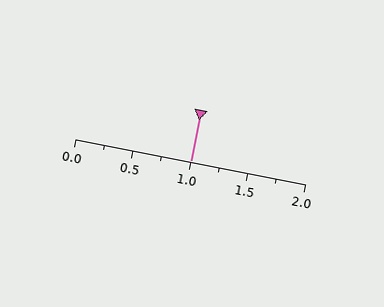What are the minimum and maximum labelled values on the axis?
The axis runs from 0.0 to 2.0.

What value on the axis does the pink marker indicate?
The marker indicates approximately 1.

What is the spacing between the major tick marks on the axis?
The major ticks are spaced 0.5 apart.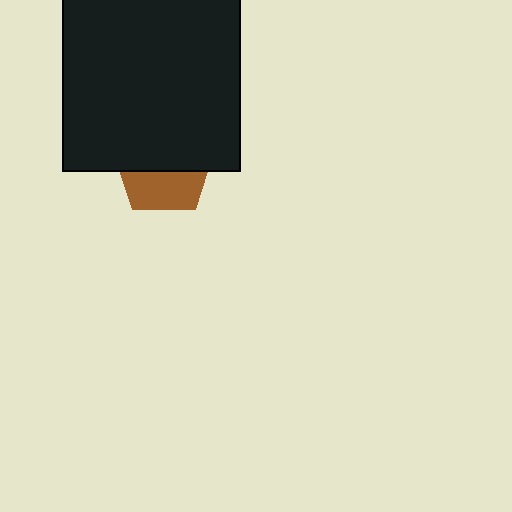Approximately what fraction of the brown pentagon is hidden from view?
Roughly 58% of the brown pentagon is hidden behind the black rectangle.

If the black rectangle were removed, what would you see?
You would see the complete brown pentagon.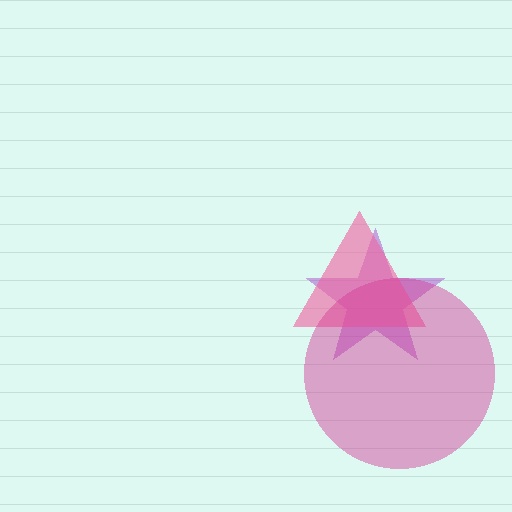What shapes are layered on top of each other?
The layered shapes are: a purple star, a pink triangle, a magenta circle.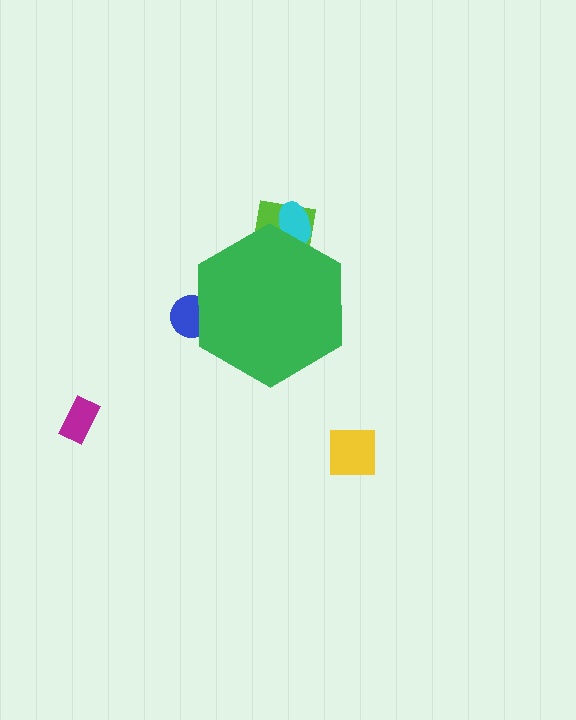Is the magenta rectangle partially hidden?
No, the magenta rectangle is fully visible.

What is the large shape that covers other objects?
A green hexagon.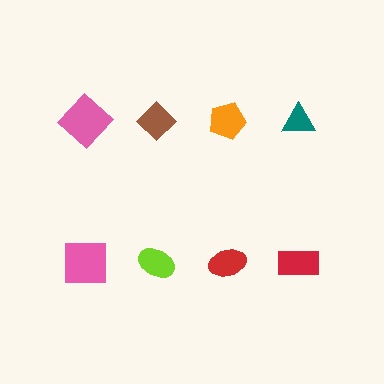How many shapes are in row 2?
4 shapes.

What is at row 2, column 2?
A lime ellipse.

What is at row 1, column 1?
A pink diamond.